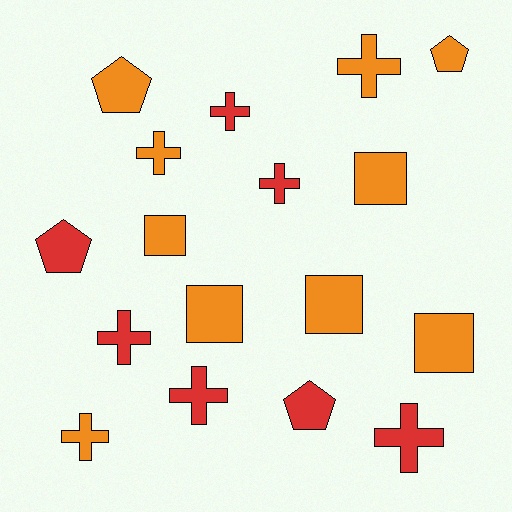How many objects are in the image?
There are 17 objects.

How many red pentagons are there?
There are 2 red pentagons.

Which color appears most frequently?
Orange, with 10 objects.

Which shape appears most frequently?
Cross, with 8 objects.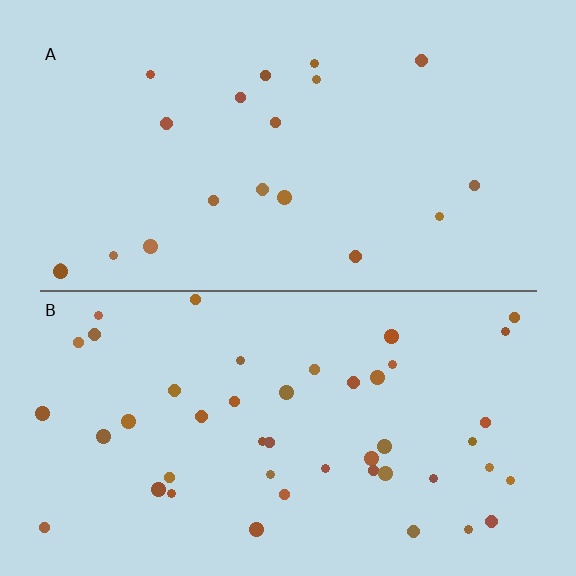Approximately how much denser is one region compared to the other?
Approximately 2.3× — region B over region A.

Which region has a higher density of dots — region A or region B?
B (the bottom).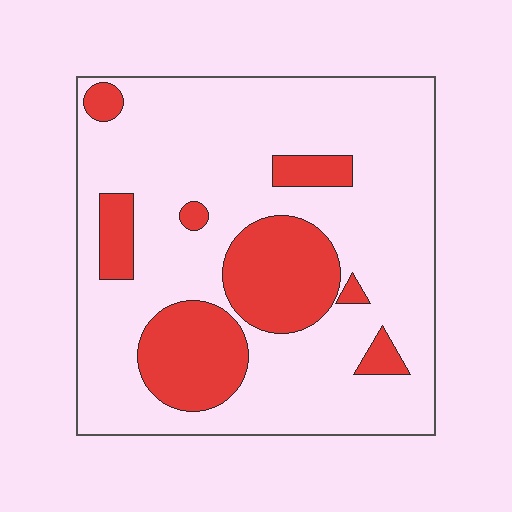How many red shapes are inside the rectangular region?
8.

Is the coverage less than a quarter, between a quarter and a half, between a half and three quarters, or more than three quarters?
Less than a quarter.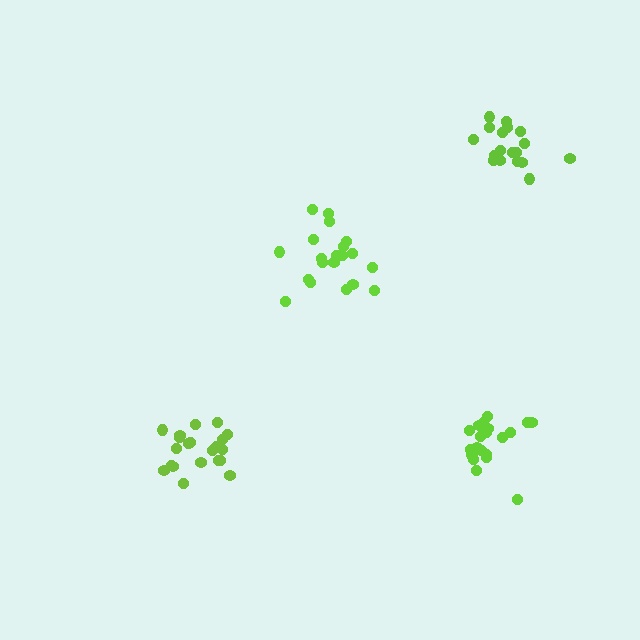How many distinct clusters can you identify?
There are 4 distinct clusters.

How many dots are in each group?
Group 1: 18 dots, Group 2: 21 dots, Group 3: 21 dots, Group 4: 21 dots (81 total).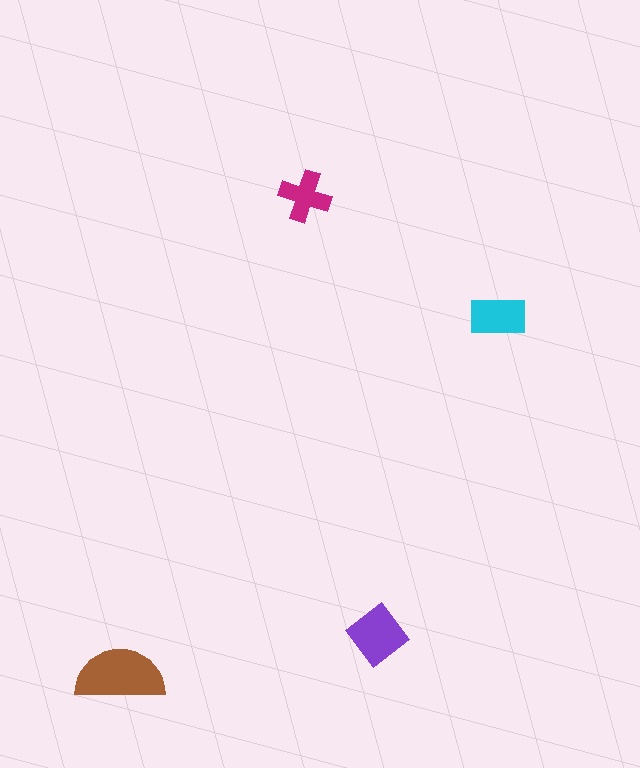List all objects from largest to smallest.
The brown semicircle, the purple diamond, the cyan rectangle, the magenta cross.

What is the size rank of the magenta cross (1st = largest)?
4th.